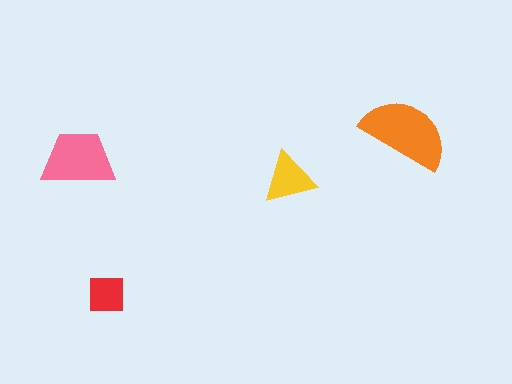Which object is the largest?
The orange semicircle.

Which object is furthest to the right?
The orange semicircle is rightmost.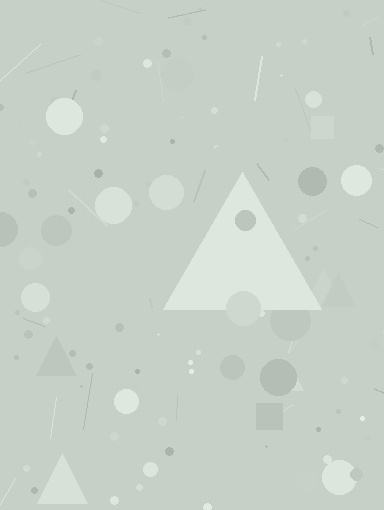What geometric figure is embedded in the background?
A triangle is embedded in the background.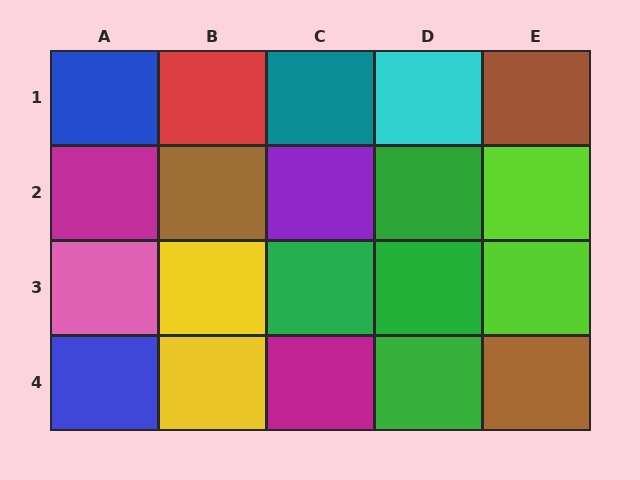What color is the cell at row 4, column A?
Blue.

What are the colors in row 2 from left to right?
Magenta, brown, purple, green, lime.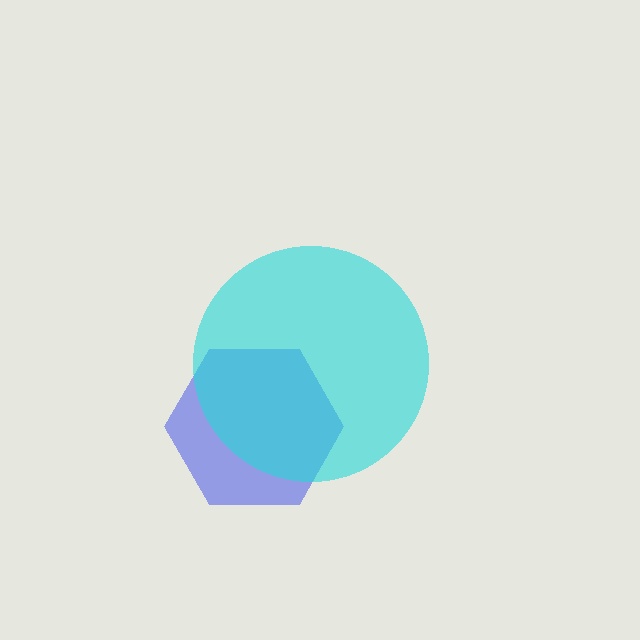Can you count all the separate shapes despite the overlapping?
Yes, there are 2 separate shapes.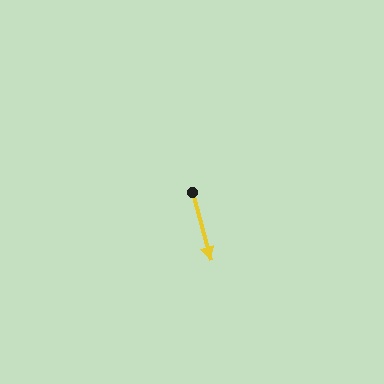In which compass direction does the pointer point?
South.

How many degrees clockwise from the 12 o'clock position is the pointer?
Approximately 165 degrees.